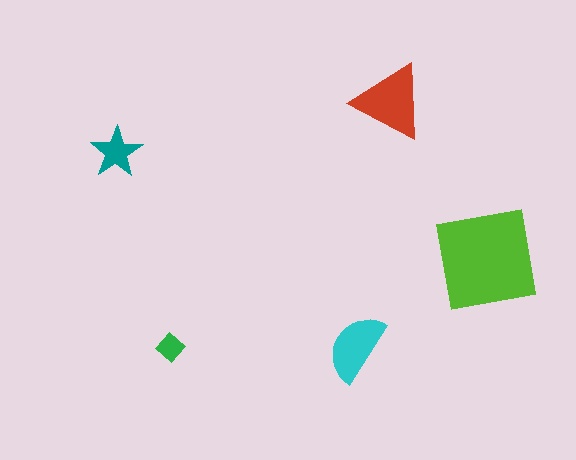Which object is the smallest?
The green diamond.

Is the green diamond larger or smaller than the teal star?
Smaller.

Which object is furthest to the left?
The teal star is leftmost.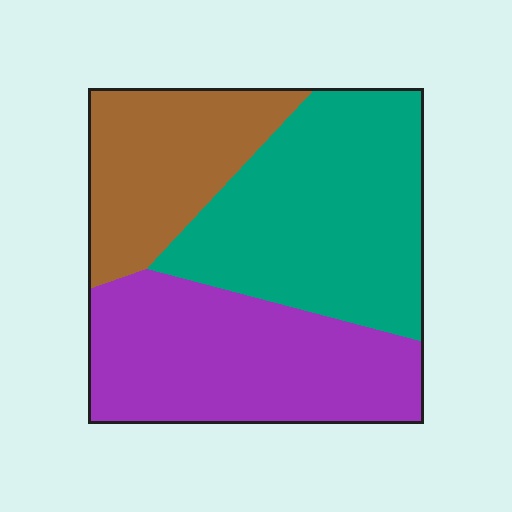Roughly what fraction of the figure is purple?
Purple covers about 35% of the figure.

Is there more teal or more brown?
Teal.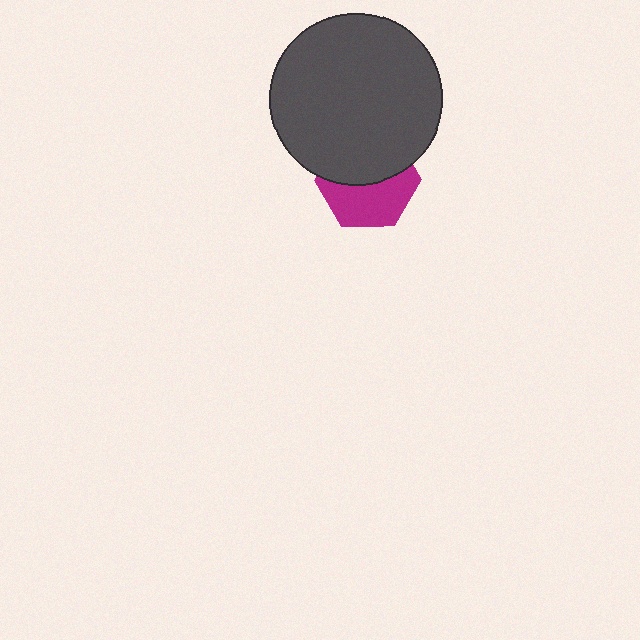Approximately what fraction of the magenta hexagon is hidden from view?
Roughly 49% of the magenta hexagon is hidden behind the dark gray circle.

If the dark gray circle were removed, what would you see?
You would see the complete magenta hexagon.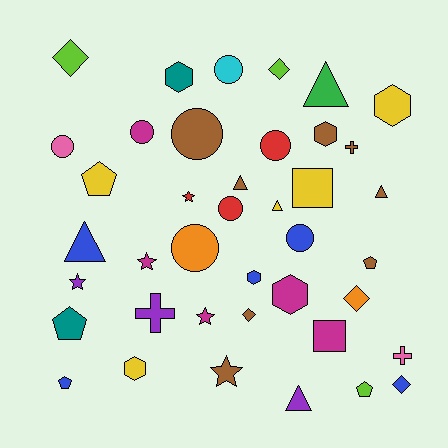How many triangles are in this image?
There are 6 triangles.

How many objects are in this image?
There are 40 objects.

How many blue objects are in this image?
There are 5 blue objects.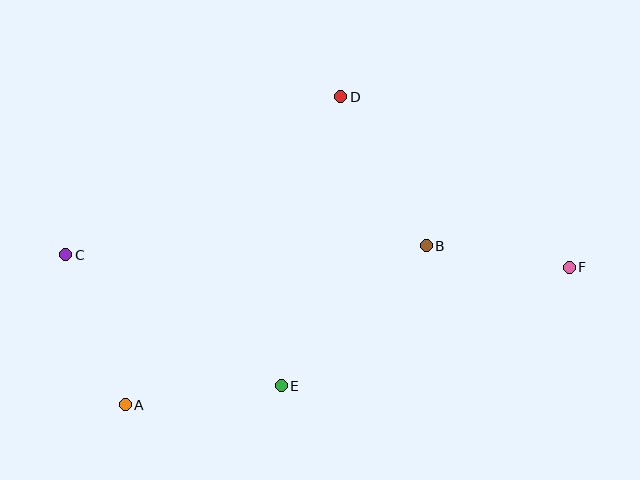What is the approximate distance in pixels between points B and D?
The distance between B and D is approximately 172 pixels.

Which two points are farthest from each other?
Points C and F are farthest from each other.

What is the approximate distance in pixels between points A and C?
The distance between A and C is approximately 161 pixels.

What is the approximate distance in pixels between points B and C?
The distance between B and C is approximately 360 pixels.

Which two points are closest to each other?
Points B and F are closest to each other.